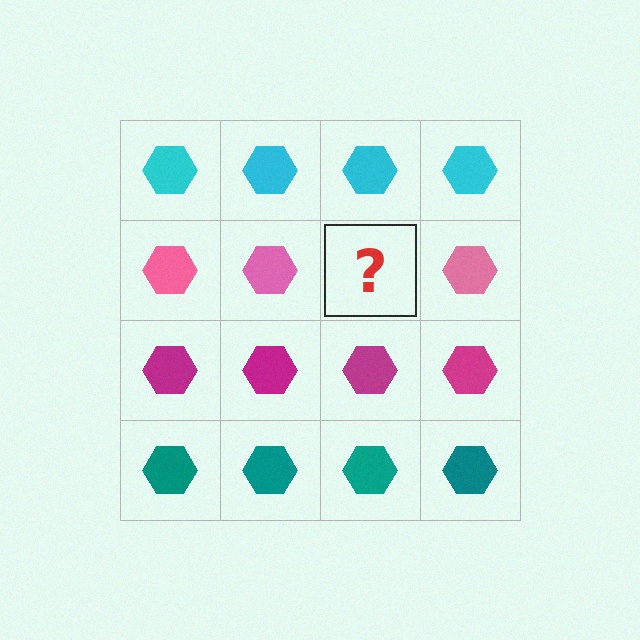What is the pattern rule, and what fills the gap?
The rule is that each row has a consistent color. The gap should be filled with a pink hexagon.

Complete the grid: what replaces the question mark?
The question mark should be replaced with a pink hexagon.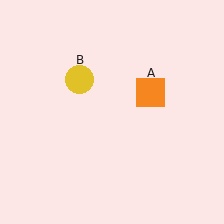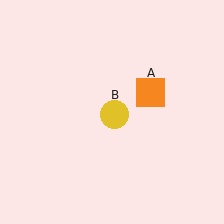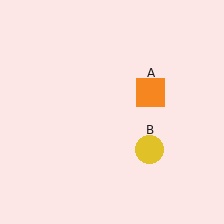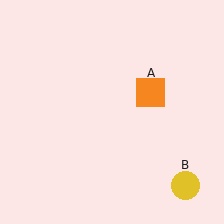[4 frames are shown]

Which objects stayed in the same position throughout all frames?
Orange square (object A) remained stationary.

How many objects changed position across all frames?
1 object changed position: yellow circle (object B).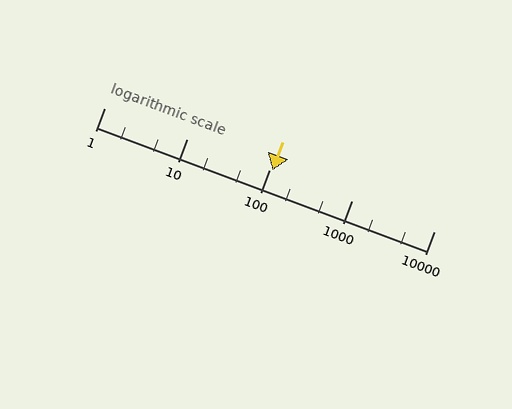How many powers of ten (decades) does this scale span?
The scale spans 4 decades, from 1 to 10000.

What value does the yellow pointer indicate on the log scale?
The pointer indicates approximately 110.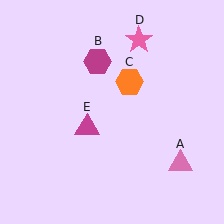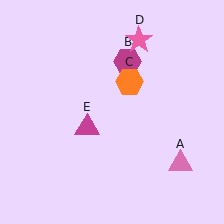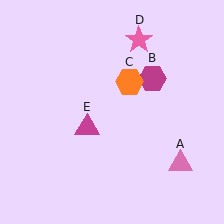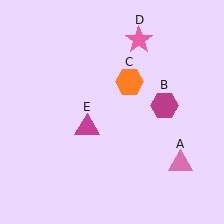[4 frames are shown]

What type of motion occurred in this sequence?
The magenta hexagon (object B) rotated clockwise around the center of the scene.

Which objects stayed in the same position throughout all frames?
Pink triangle (object A) and orange hexagon (object C) and pink star (object D) and magenta triangle (object E) remained stationary.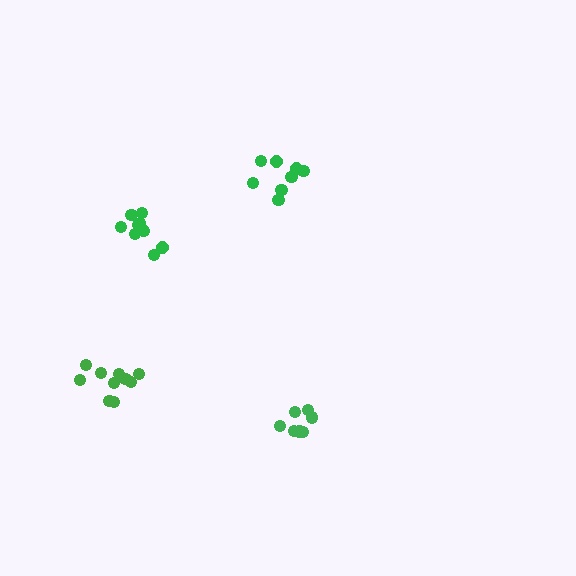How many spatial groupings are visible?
There are 4 spatial groupings.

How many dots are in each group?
Group 1: 8 dots, Group 2: 7 dots, Group 3: 10 dots, Group 4: 11 dots (36 total).